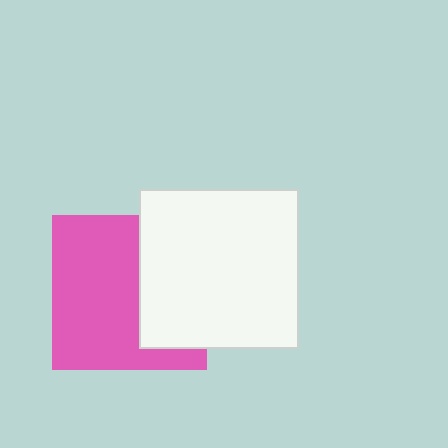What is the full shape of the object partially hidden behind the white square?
The partially hidden object is a pink square.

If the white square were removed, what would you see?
You would see the complete pink square.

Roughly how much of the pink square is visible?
About half of it is visible (roughly 62%).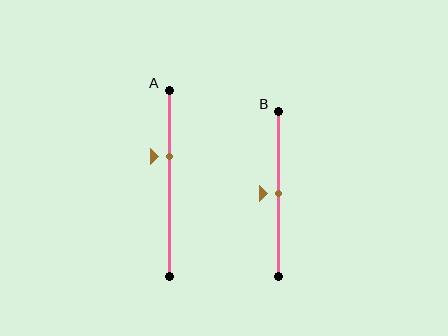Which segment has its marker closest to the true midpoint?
Segment B has its marker closest to the true midpoint.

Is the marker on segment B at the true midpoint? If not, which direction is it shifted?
Yes, the marker on segment B is at the true midpoint.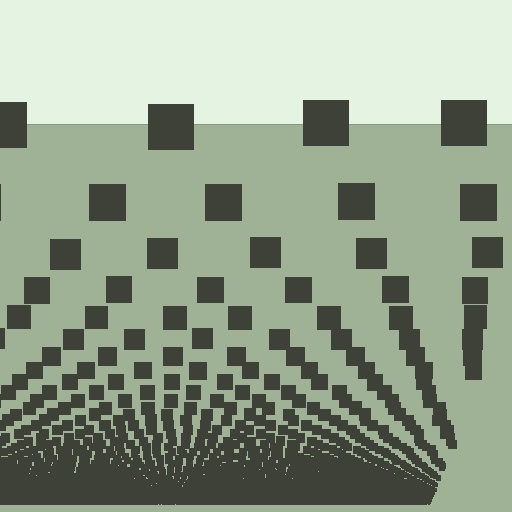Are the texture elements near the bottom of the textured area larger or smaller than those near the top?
Smaller. The gradient is inverted — elements near the bottom are smaller and denser.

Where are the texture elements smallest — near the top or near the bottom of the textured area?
Near the bottom.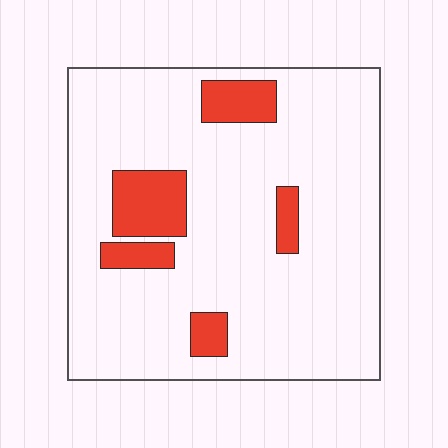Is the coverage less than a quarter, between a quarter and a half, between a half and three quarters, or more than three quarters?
Less than a quarter.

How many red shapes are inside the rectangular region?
5.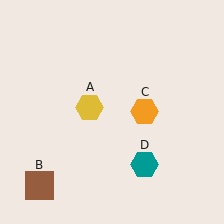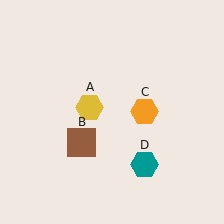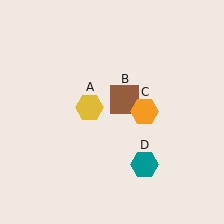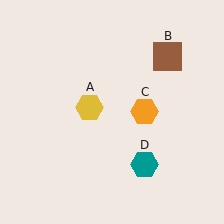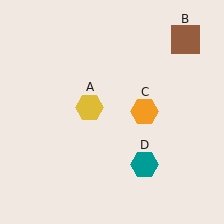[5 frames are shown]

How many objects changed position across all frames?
1 object changed position: brown square (object B).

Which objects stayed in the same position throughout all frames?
Yellow hexagon (object A) and orange hexagon (object C) and teal hexagon (object D) remained stationary.